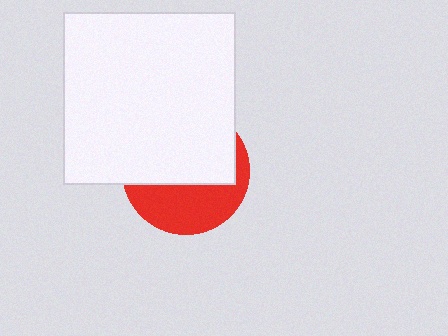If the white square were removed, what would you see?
You would see the complete red circle.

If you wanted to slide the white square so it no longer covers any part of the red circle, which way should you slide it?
Slide it up — that is the most direct way to separate the two shapes.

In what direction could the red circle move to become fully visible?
The red circle could move down. That would shift it out from behind the white square entirely.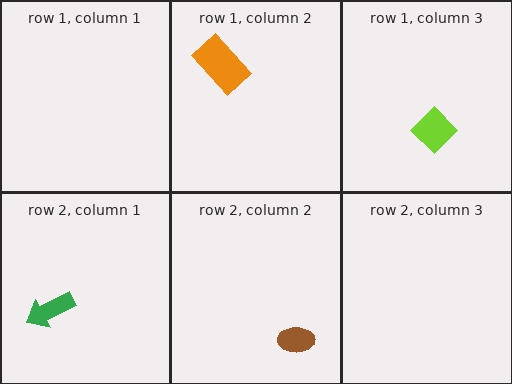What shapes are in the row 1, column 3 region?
The lime diamond.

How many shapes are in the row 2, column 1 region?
1.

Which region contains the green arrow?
The row 2, column 1 region.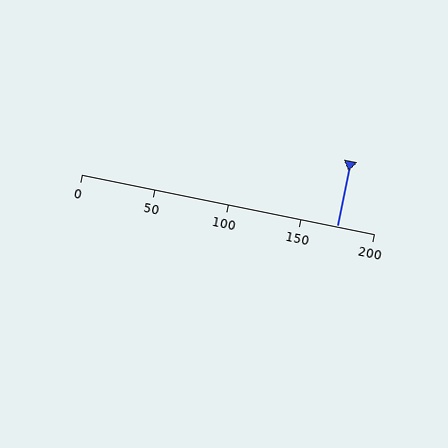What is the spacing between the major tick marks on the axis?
The major ticks are spaced 50 apart.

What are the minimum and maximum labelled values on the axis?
The axis runs from 0 to 200.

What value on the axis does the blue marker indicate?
The marker indicates approximately 175.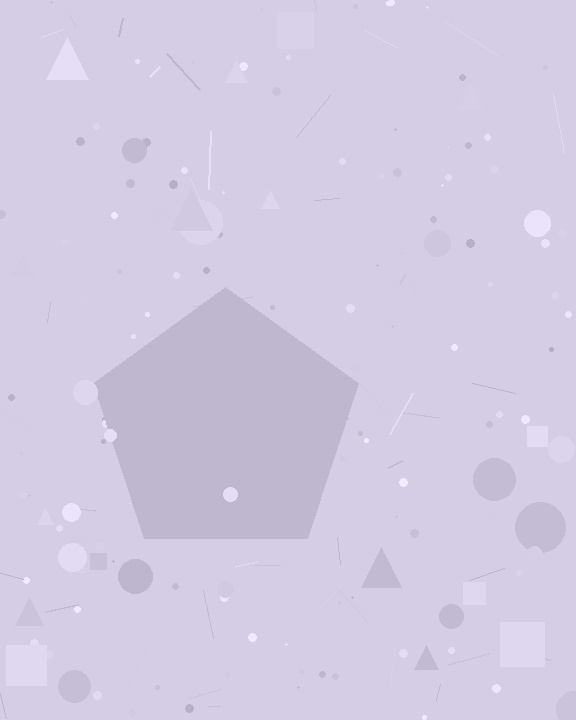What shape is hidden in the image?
A pentagon is hidden in the image.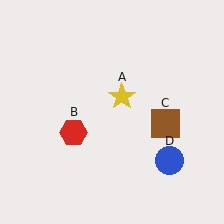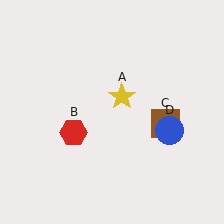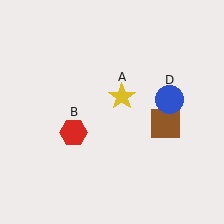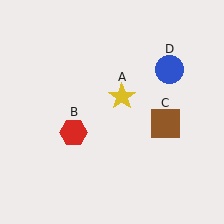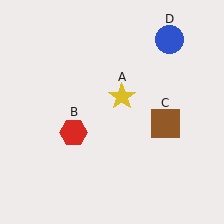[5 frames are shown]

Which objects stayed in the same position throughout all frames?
Yellow star (object A) and red hexagon (object B) and brown square (object C) remained stationary.